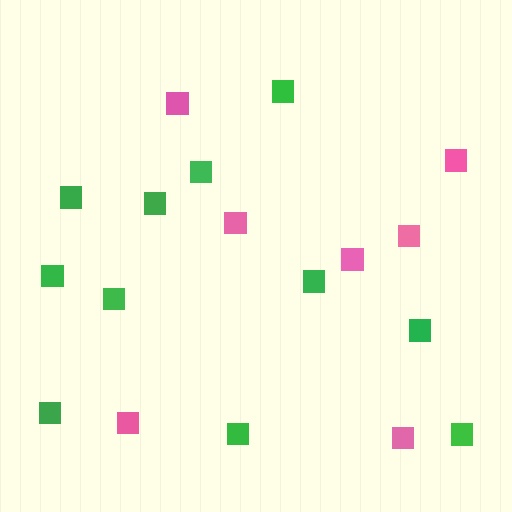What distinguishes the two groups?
There are 2 groups: one group of green squares (11) and one group of pink squares (7).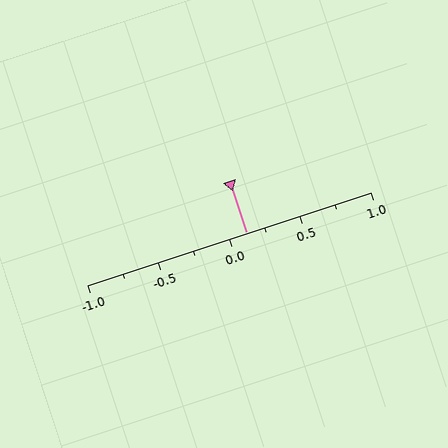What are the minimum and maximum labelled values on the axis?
The axis runs from -1.0 to 1.0.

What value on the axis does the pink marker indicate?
The marker indicates approximately 0.12.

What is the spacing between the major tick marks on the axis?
The major ticks are spaced 0.5 apart.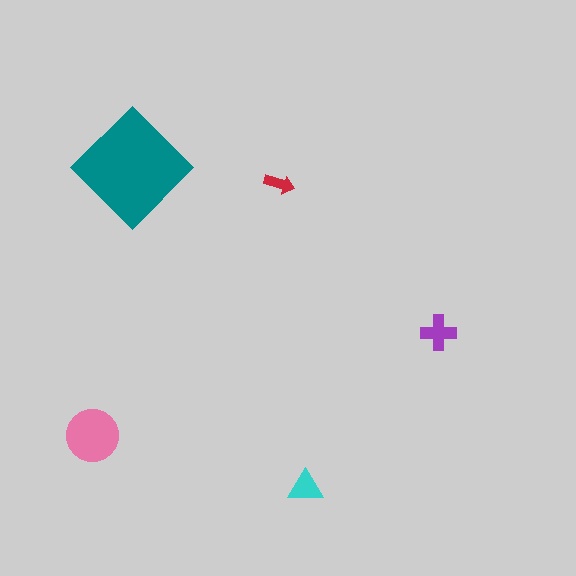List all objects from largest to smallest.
The teal diamond, the pink circle, the purple cross, the cyan triangle, the red arrow.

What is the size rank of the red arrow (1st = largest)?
5th.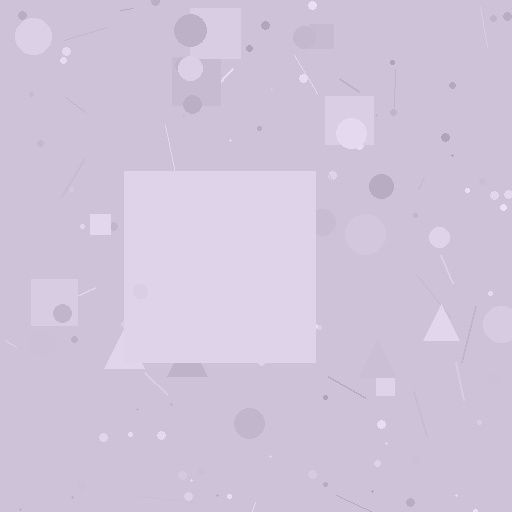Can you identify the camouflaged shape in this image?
The camouflaged shape is a square.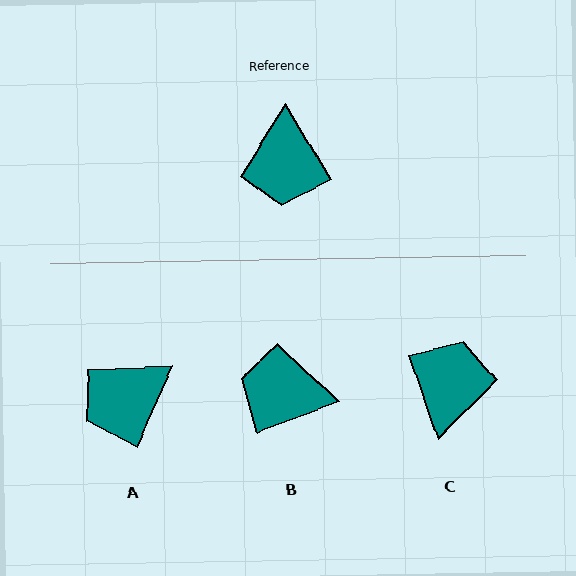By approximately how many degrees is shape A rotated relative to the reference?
Approximately 55 degrees clockwise.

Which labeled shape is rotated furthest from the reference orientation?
C, about 167 degrees away.